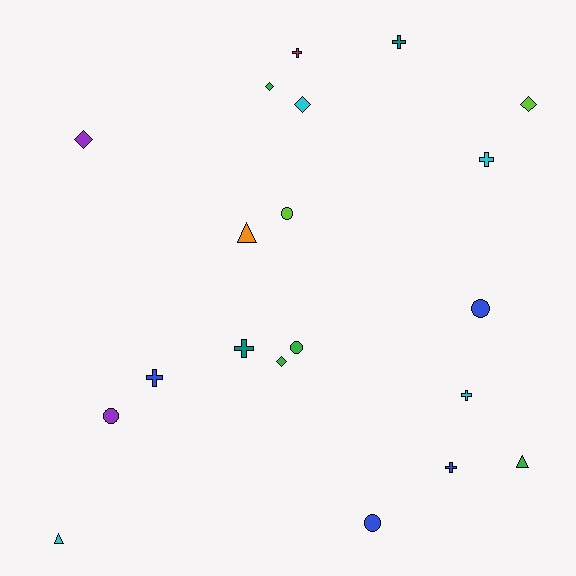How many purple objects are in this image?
There are 2 purple objects.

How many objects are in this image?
There are 20 objects.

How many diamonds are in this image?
There are 5 diamonds.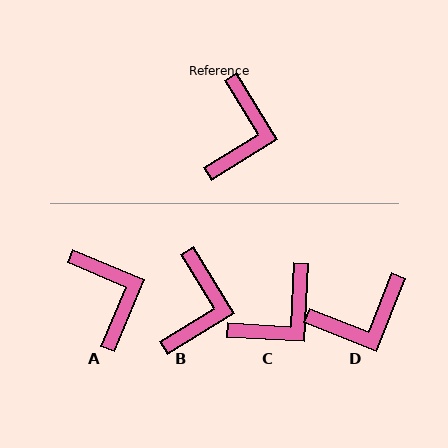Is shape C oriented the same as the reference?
No, it is off by about 35 degrees.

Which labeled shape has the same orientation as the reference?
B.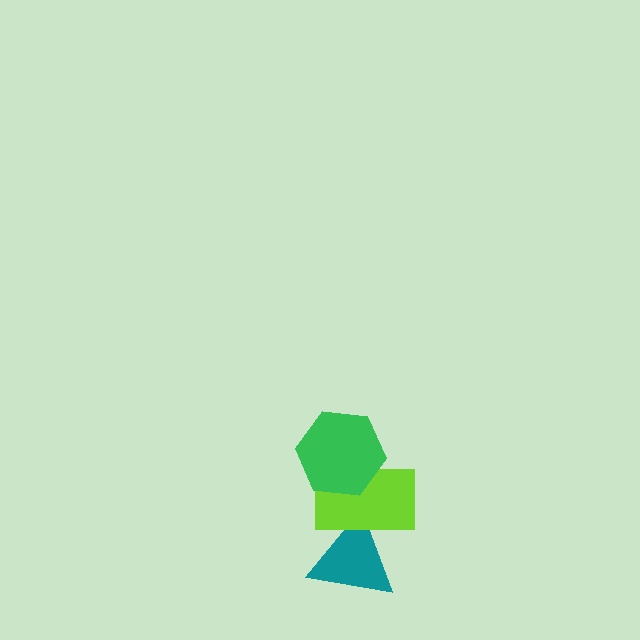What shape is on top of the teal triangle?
The lime rectangle is on top of the teal triangle.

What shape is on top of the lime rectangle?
The green hexagon is on top of the lime rectangle.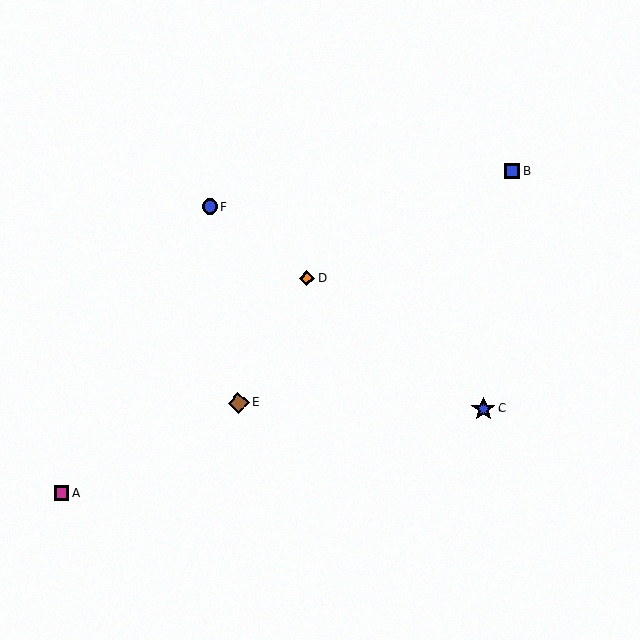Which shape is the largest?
The blue star (labeled C) is the largest.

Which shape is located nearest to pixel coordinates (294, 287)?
The orange diamond (labeled D) at (307, 278) is nearest to that location.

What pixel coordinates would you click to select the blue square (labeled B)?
Click at (512, 171) to select the blue square B.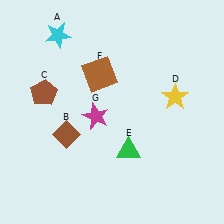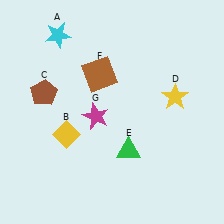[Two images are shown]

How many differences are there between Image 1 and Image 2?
There is 1 difference between the two images.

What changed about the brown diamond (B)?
In Image 1, B is brown. In Image 2, it changed to yellow.